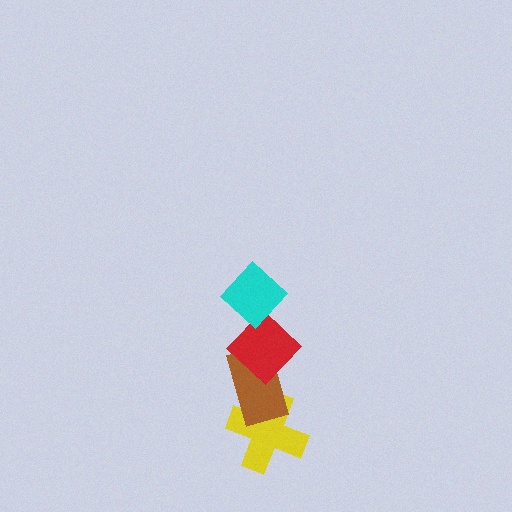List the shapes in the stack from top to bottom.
From top to bottom: the cyan diamond, the red diamond, the brown rectangle, the yellow cross.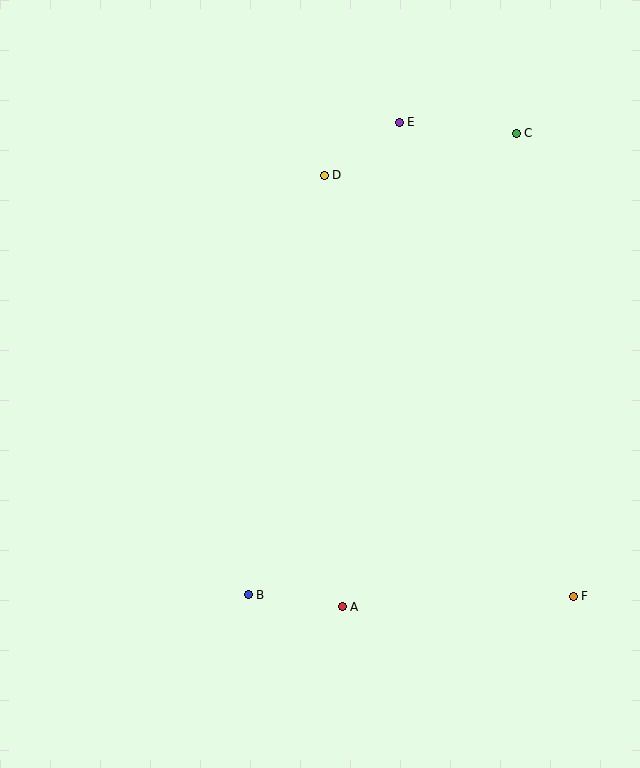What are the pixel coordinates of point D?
Point D is at (324, 175).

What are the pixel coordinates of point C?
Point C is at (516, 133).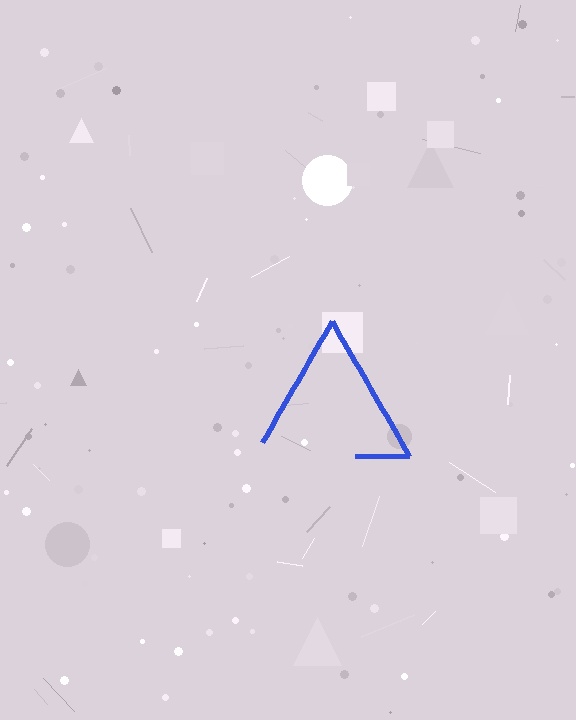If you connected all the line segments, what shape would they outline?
They would outline a triangle.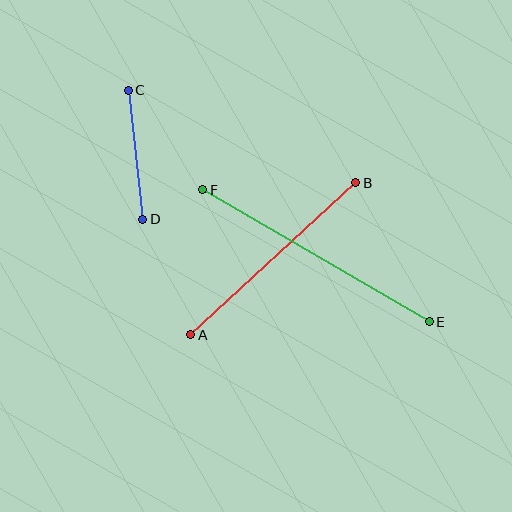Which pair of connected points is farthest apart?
Points E and F are farthest apart.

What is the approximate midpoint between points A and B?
The midpoint is at approximately (273, 259) pixels.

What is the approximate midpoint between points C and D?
The midpoint is at approximately (136, 155) pixels.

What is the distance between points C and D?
The distance is approximately 130 pixels.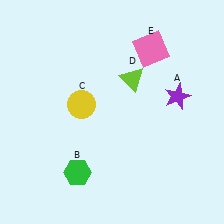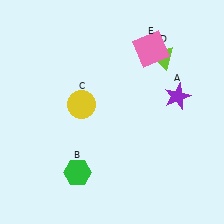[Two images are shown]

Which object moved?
The lime triangle (D) moved right.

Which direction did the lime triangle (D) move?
The lime triangle (D) moved right.